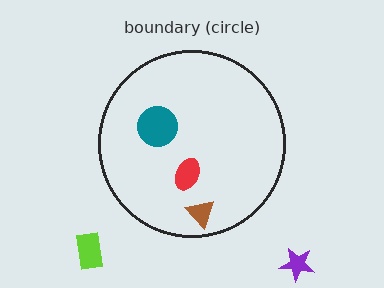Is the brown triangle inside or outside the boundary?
Inside.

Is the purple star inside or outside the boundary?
Outside.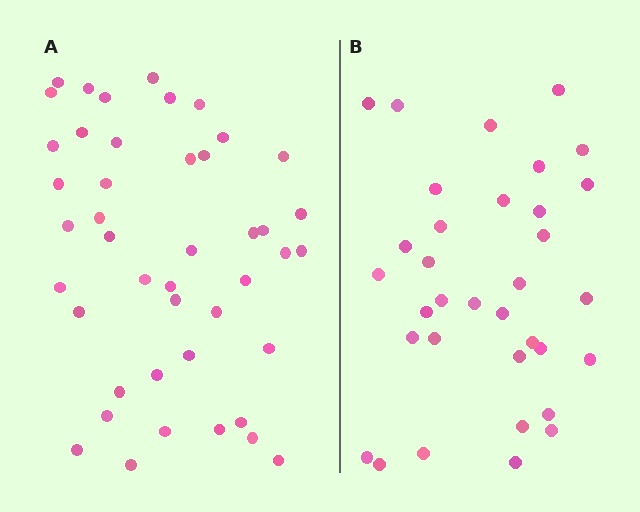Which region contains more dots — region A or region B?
Region A (the left region) has more dots.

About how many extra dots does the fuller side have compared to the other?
Region A has roughly 10 or so more dots than region B.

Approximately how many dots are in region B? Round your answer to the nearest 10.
About 30 dots. (The exact count is 34, which rounds to 30.)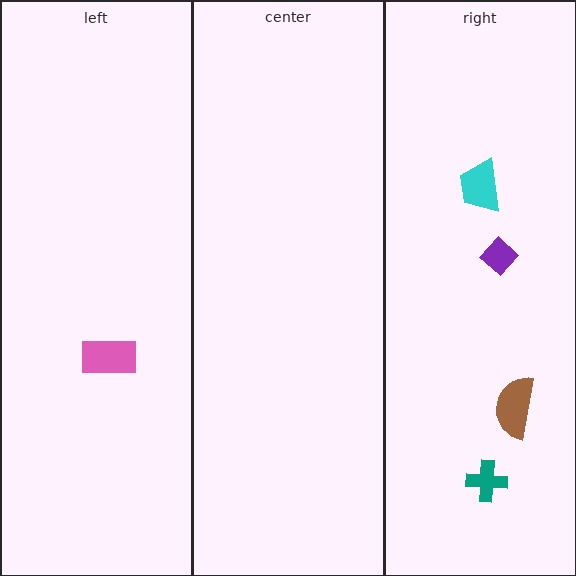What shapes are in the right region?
The teal cross, the purple diamond, the brown semicircle, the cyan trapezoid.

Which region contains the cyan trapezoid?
The right region.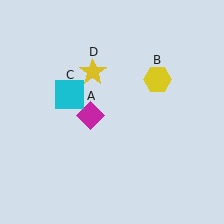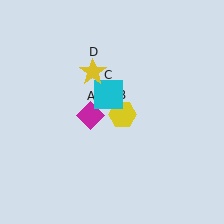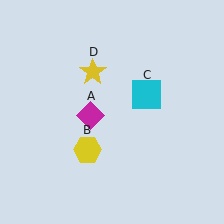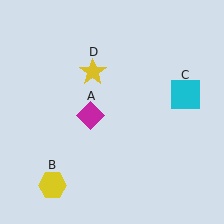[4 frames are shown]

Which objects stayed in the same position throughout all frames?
Magenta diamond (object A) and yellow star (object D) remained stationary.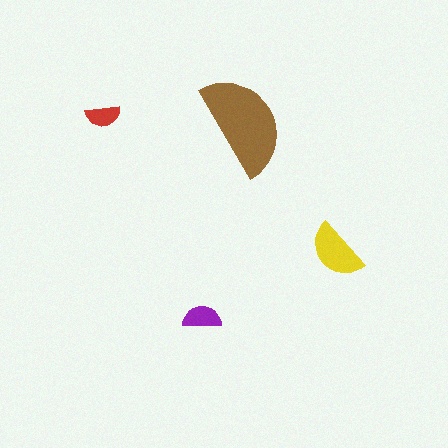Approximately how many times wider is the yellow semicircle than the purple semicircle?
About 1.5 times wider.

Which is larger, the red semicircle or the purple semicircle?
The purple one.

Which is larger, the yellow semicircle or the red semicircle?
The yellow one.